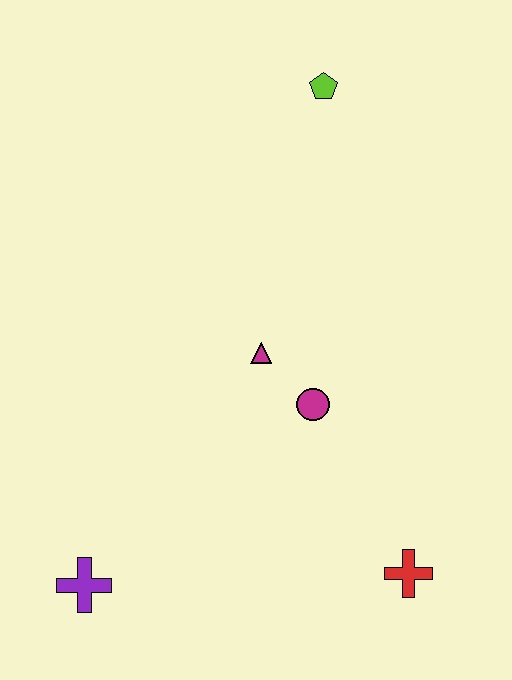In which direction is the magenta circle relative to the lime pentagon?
The magenta circle is below the lime pentagon.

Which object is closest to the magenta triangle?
The magenta circle is closest to the magenta triangle.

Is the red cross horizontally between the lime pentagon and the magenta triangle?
No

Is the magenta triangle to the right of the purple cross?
Yes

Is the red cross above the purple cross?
Yes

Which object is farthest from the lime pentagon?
The purple cross is farthest from the lime pentagon.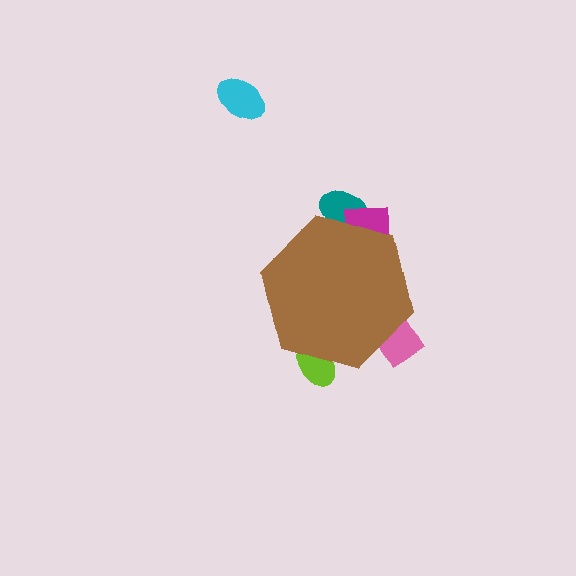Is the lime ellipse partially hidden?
Yes, the lime ellipse is partially hidden behind the brown hexagon.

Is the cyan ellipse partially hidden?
No, the cyan ellipse is fully visible.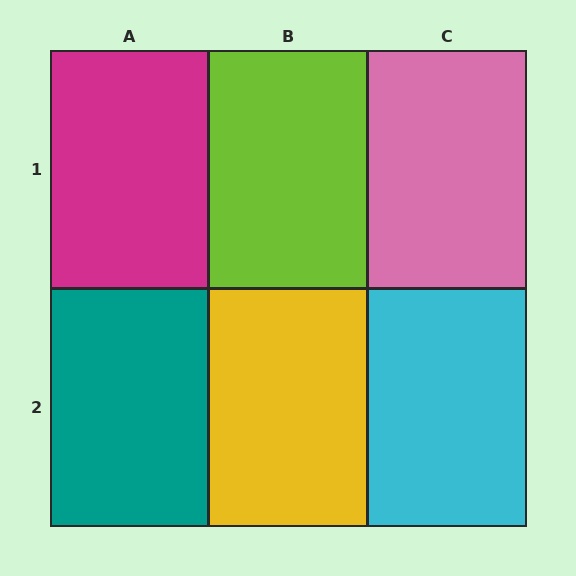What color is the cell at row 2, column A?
Teal.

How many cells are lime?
1 cell is lime.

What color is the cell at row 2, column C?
Cyan.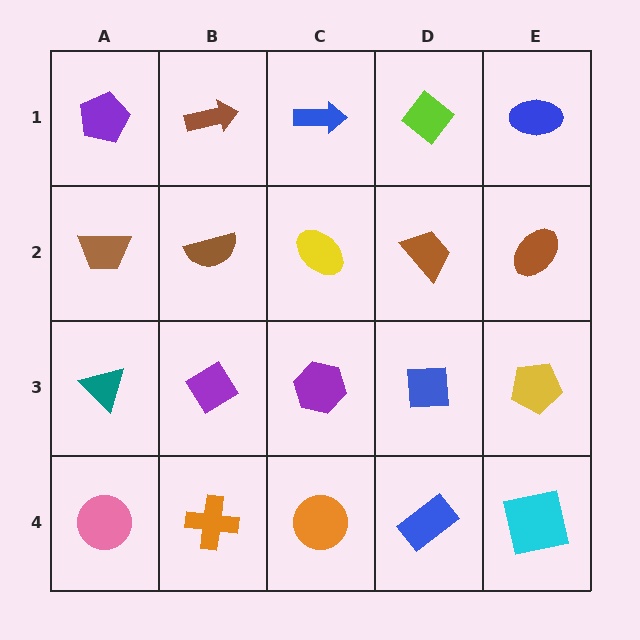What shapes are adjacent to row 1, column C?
A yellow ellipse (row 2, column C), a brown arrow (row 1, column B), a lime diamond (row 1, column D).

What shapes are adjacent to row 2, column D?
A lime diamond (row 1, column D), a blue square (row 3, column D), a yellow ellipse (row 2, column C), a brown ellipse (row 2, column E).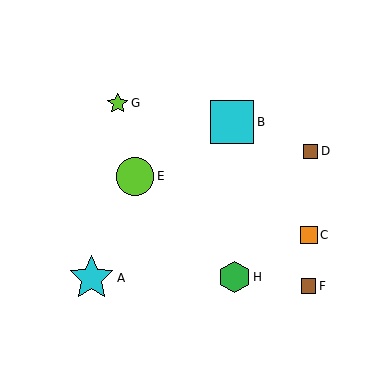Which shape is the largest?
The cyan star (labeled A) is the largest.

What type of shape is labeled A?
Shape A is a cyan star.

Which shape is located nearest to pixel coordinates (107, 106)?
The lime star (labeled G) at (118, 103) is nearest to that location.